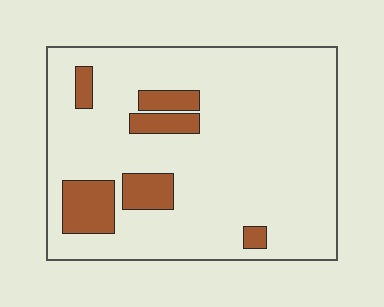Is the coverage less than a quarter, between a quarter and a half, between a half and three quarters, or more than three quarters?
Less than a quarter.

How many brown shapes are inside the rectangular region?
6.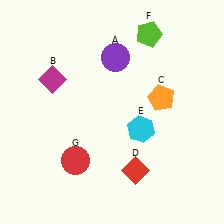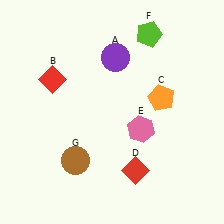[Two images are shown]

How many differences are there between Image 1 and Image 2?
There are 3 differences between the two images.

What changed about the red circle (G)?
In Image 1, G is red. In Image 2, it changed to brown.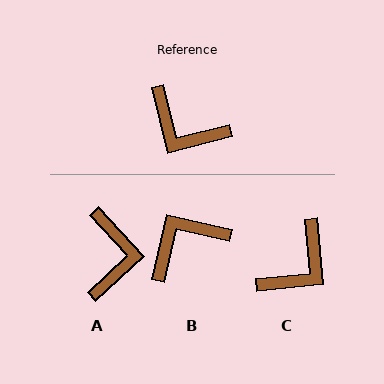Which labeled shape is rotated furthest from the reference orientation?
A, about 119 degrees away.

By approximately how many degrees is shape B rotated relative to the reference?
Approximately 117 degrees clockwise.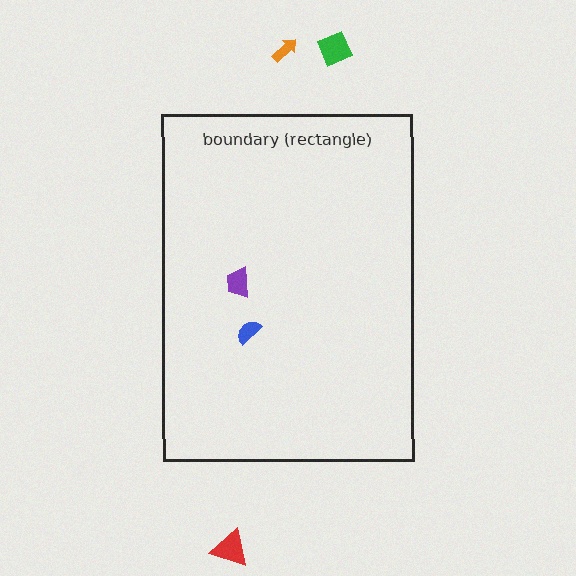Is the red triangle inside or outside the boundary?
Outside.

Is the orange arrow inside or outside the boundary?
Outside.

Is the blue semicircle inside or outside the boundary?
Inside.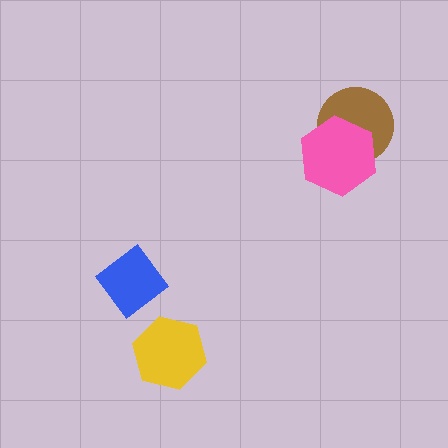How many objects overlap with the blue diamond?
0 objects overlap with the blue diamond.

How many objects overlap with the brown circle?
1 object overlaps with the brown circle.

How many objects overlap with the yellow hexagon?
0 objects overlap with the yellow hexagon.